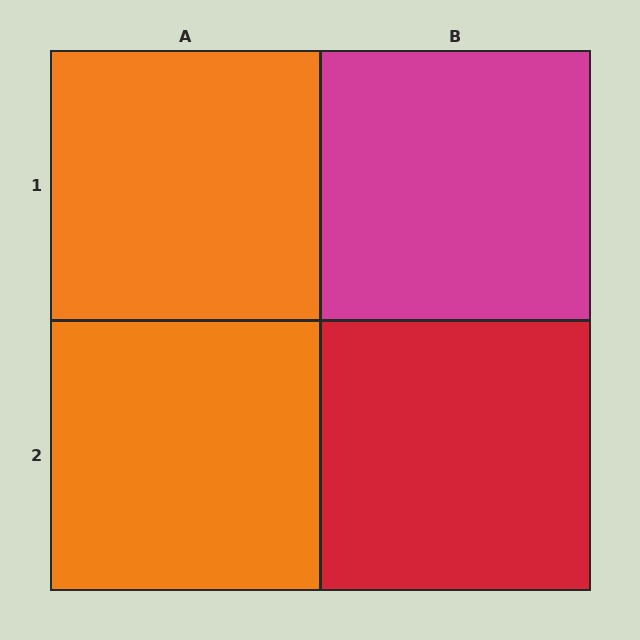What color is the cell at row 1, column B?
Magenta.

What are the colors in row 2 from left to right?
Orange, red.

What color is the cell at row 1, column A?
Orange.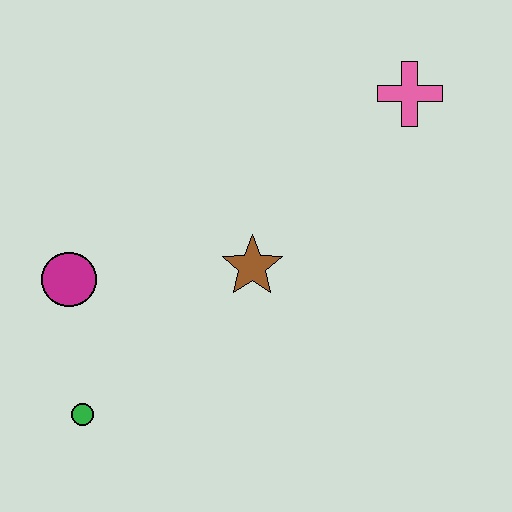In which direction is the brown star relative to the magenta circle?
The brown star is to the right of the magenta circle.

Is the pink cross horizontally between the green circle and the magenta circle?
No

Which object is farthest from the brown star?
The pink cross is farthest from the brown star.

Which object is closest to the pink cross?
The brown star is closest to the pink cross.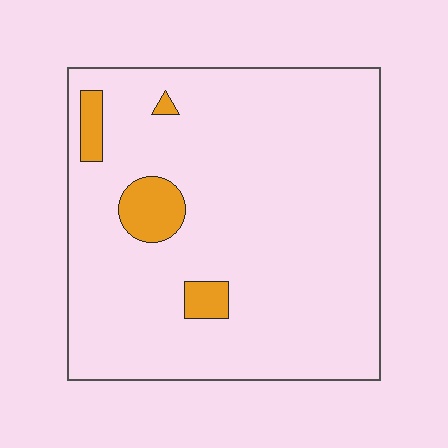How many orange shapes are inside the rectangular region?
4.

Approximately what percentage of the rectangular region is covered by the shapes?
Approximately 5%.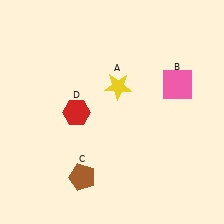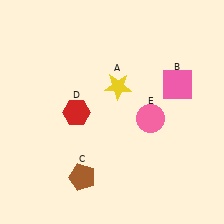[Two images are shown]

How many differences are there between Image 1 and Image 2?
There is 1 difference between the two images.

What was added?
A pink circle (E) was added in Image 2.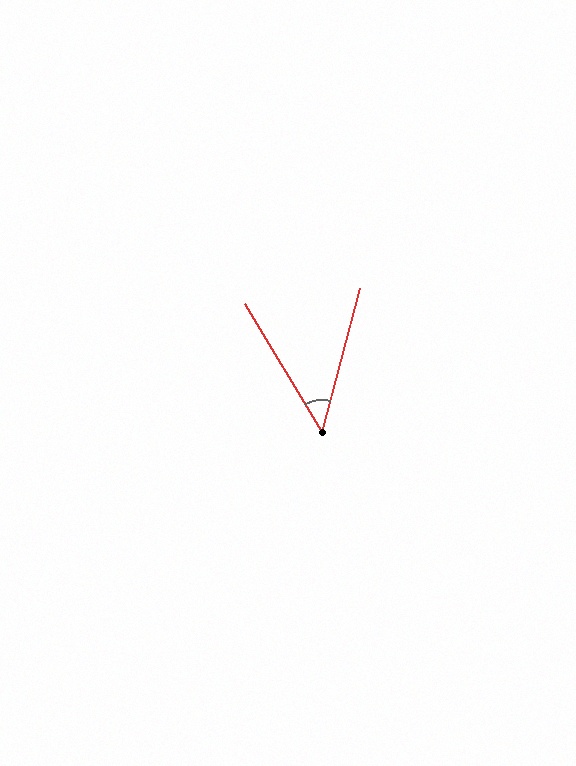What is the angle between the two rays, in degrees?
Approximately 46 degrees.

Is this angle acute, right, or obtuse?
It is acute.